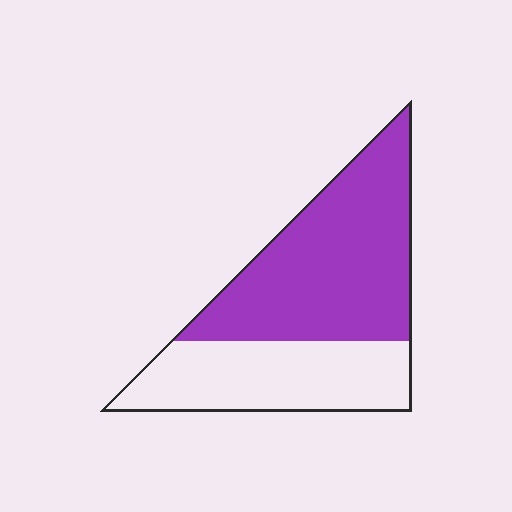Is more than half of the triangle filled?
Yes.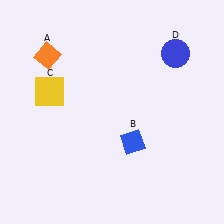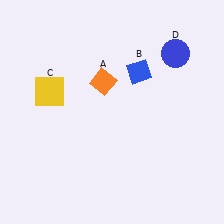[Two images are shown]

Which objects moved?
The objects that moved are: the orange diamond (A), the blue diamond (B).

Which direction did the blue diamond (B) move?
The blue diamond (B) moved up.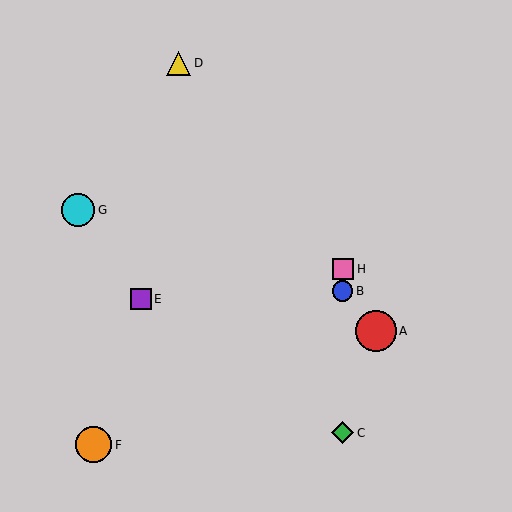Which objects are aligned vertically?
Objects B, C, H are aligned vertically.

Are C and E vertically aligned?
No, C is at x≈343 and E is at x≈141.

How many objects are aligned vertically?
3 objects (B, C, H) are aligned vertically.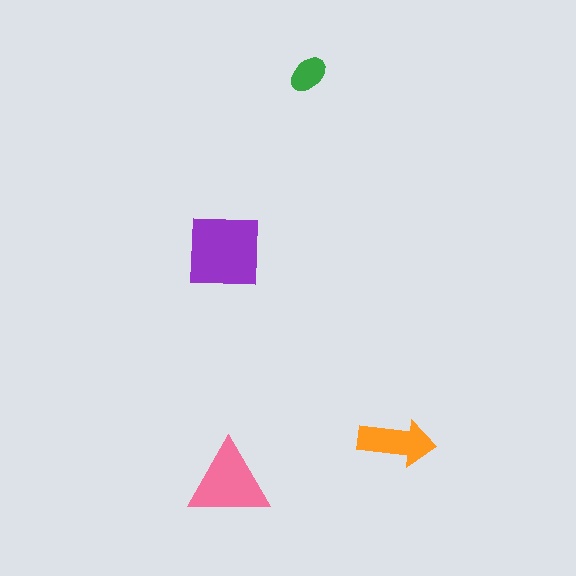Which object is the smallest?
The green ellipse.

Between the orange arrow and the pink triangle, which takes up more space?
The pink triangle.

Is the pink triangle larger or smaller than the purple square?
Smaller.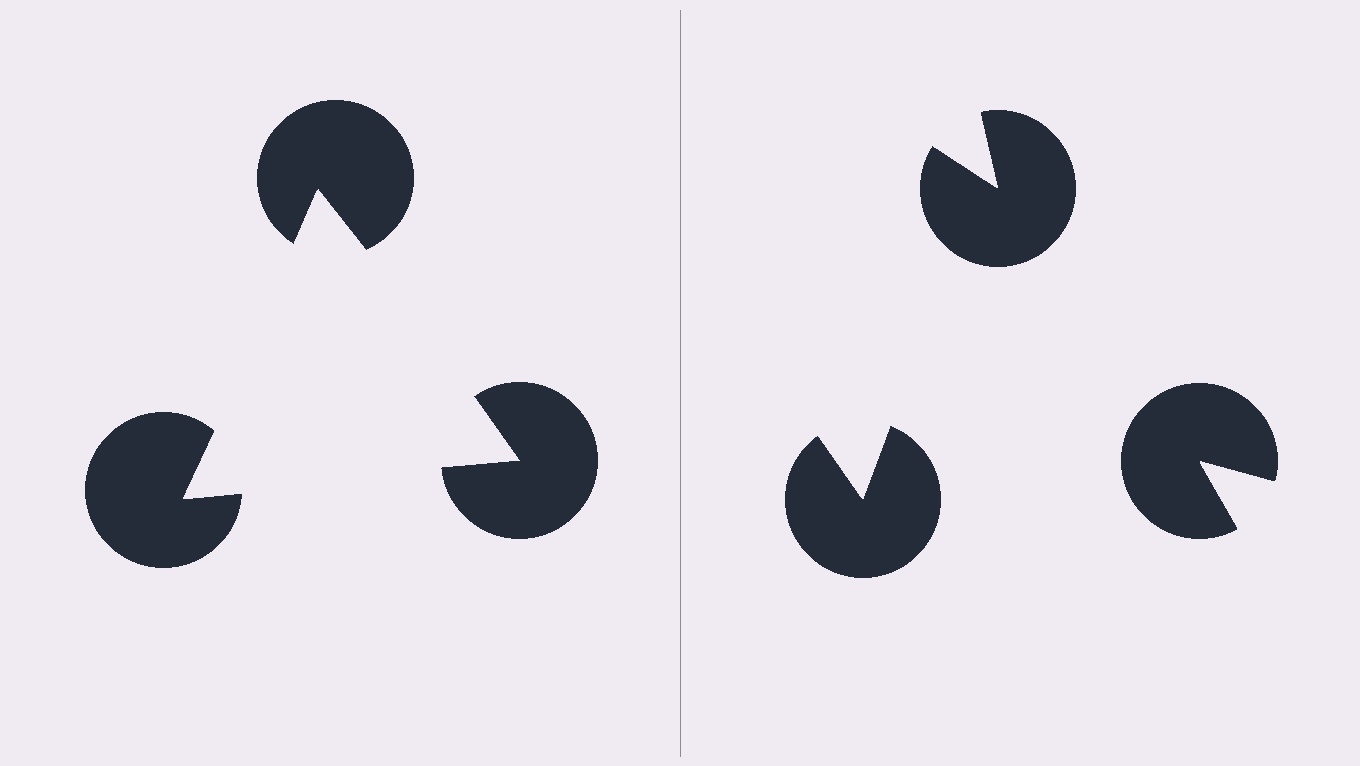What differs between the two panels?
The pac-man discs are positioned identically on both sides; only the wedge orientations differ. On the left they align to a triangle; on the right they are misaligned.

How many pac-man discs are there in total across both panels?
6 — 3 on each side.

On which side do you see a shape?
An illusory triangle appears on the left side. On the right side the wedge cuts are rotated, so no coherent shape forms.